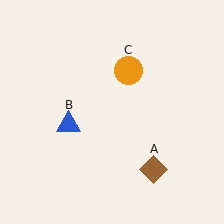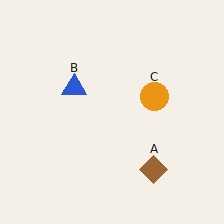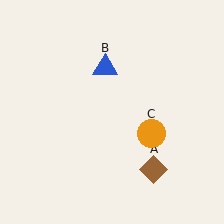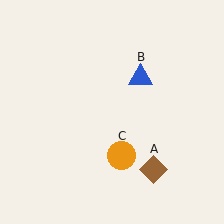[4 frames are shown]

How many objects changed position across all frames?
2 objects changed position: blue triangle (object B), orange circle (object C).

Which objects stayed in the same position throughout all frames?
Brown diamond (object A) remained stationary.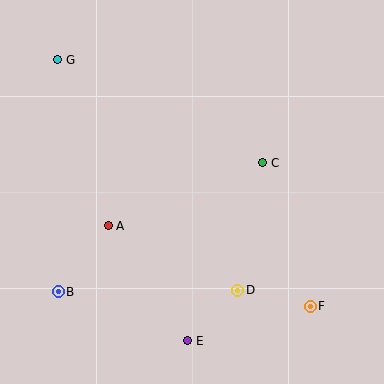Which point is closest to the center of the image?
Point C at (263, 163) is closest to the center.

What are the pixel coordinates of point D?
Point D is at (238, 290).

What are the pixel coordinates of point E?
Point E is at (188, 341).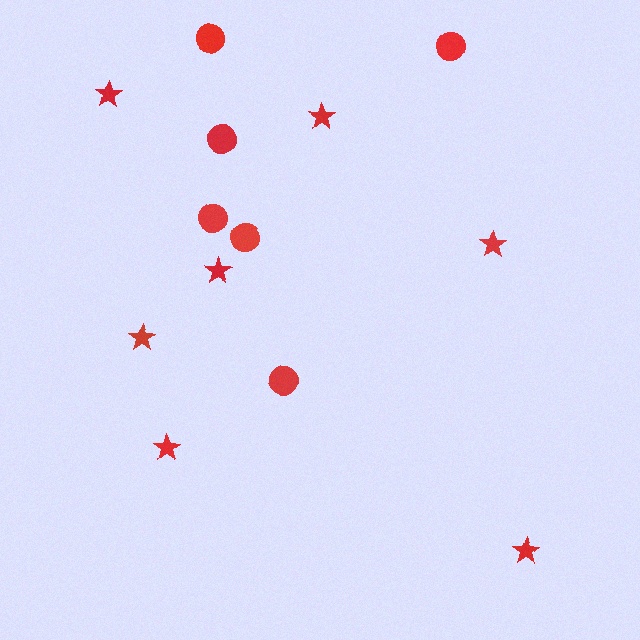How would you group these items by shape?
There are 2 groups: one group of circles (6) and one group of stars (7).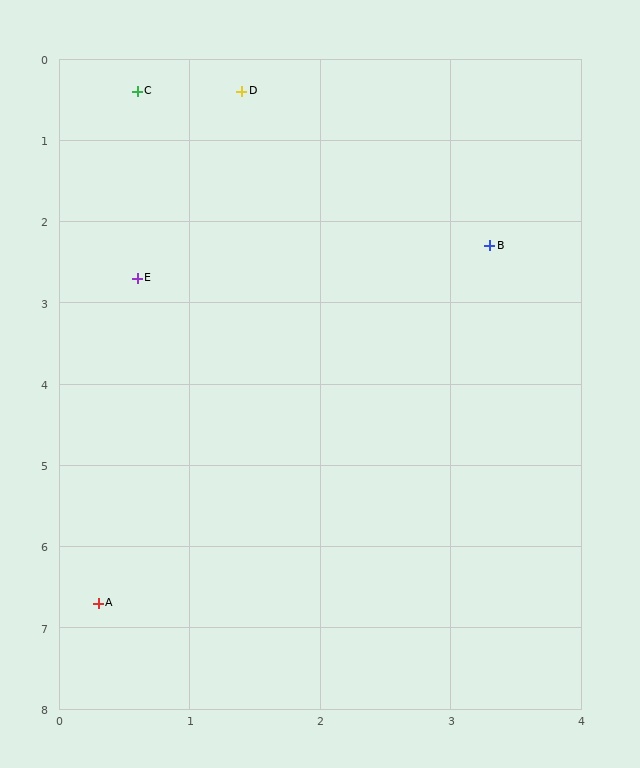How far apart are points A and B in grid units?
Points A and B are about 5.3 grid units apart.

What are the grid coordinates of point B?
Point B is at approximately (3.3, 2.3).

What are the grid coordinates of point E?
Point E is at approximately (0.6, 2.7).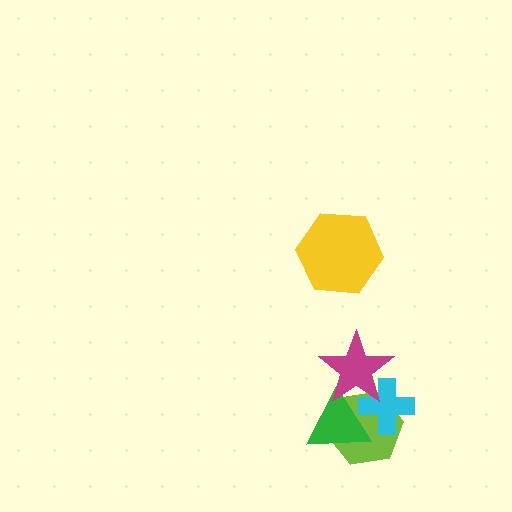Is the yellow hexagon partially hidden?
No, no other shape covers it.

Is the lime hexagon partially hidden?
Yes, it is partially covered by another shape.